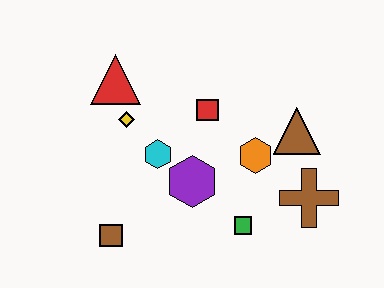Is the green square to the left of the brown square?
No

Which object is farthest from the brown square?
The brown triangle is farthest from the brown square.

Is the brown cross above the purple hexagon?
No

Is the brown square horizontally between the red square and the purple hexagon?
No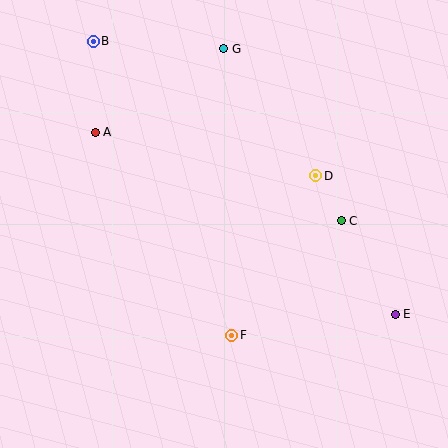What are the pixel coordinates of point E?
Point E is at (395, 314).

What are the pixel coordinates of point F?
Point F is at (232, 335).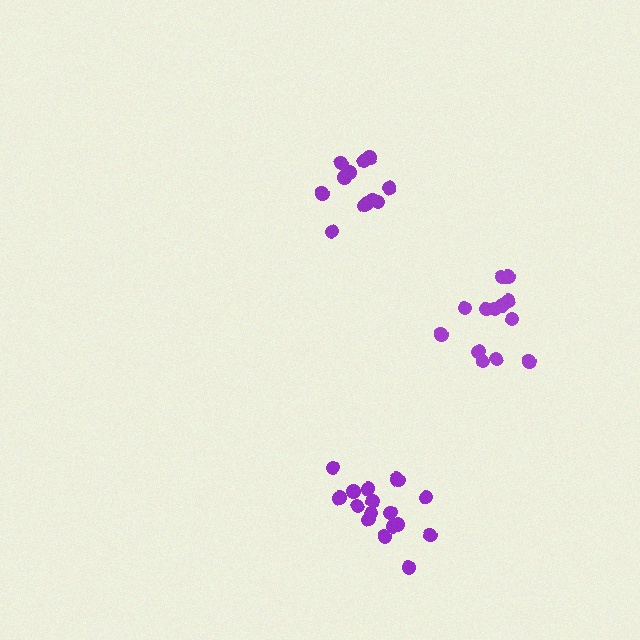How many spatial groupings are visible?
There are 3 spatial groupings.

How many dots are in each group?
Group 1: 13 dots, Group 2: 13 dots, Group 3: 17 dots (43 total).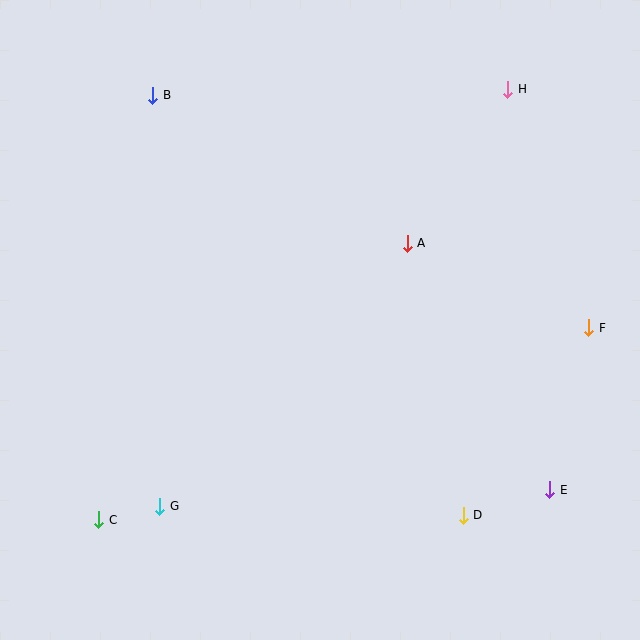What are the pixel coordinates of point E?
Point E is at (550, 490).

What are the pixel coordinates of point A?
Point A is at (407, 243).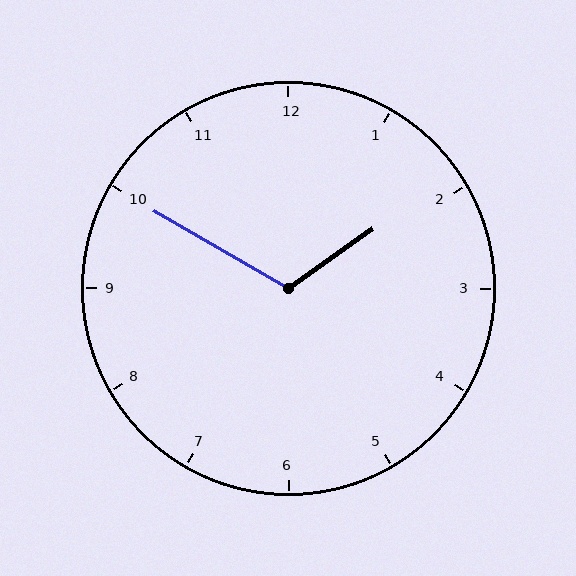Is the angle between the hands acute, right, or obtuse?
It is obtuse.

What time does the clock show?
1:50.